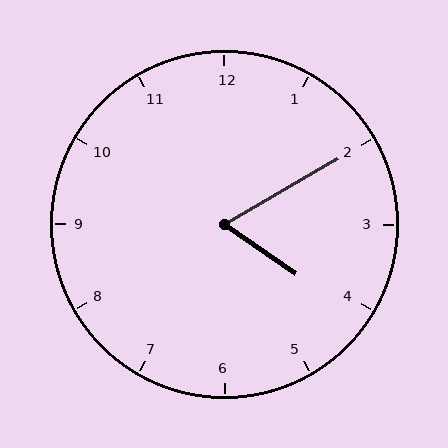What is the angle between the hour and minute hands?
Approximately 65 degrees.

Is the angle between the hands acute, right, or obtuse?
It is acute.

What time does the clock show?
4:10.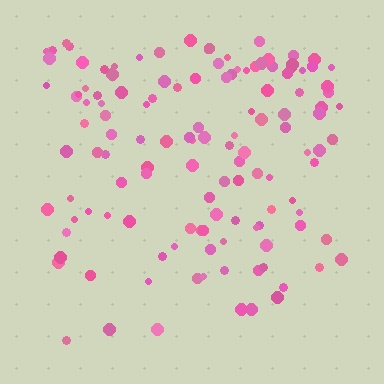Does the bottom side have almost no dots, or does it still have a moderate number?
Still a moderate number, just noticeably fewer than the top.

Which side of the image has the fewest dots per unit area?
The bottom.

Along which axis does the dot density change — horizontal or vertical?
Vertical.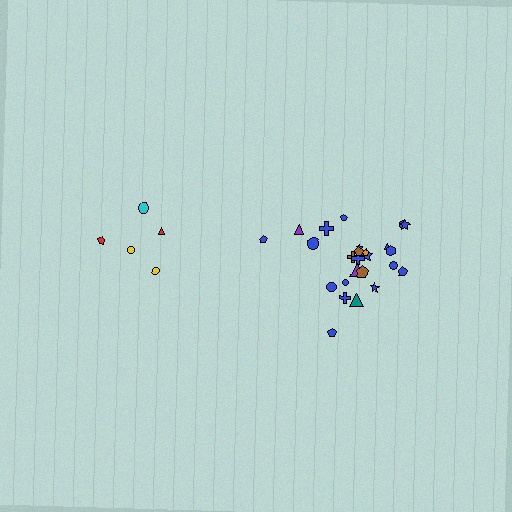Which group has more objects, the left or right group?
The right group.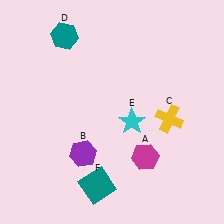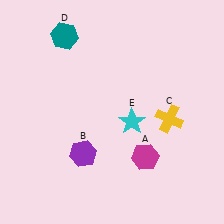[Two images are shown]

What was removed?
The teal square (F) was removed in Image 2.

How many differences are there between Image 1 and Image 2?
There is 1 difference between the two images.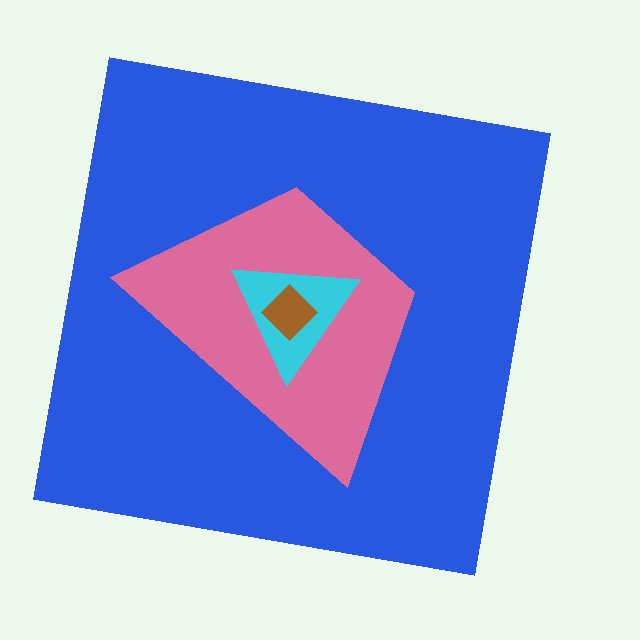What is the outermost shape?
The blue square.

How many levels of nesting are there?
4.